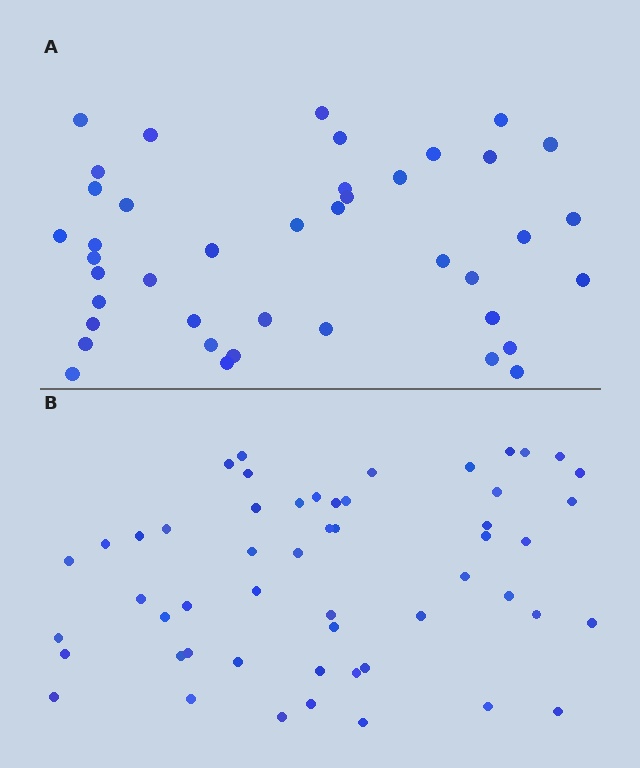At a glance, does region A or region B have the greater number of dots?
Region B (the bottom region) has more dots.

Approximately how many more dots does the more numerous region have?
Region B has roughly 12 or so more dots than region A.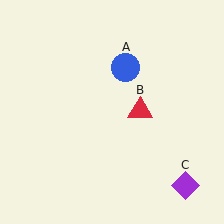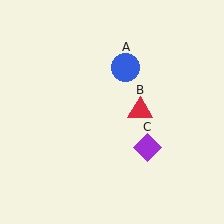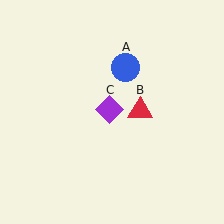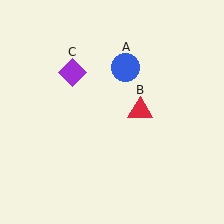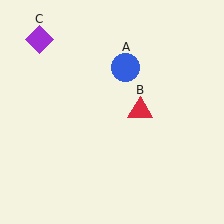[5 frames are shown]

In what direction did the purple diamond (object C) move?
The purple diamond (object C) moved up and to the left.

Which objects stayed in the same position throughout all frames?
Blue circle (object A) and red triangle (object B) remained stationary.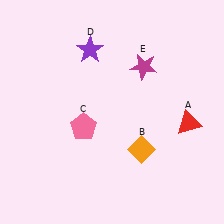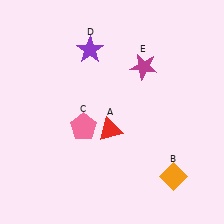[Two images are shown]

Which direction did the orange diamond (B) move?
The orange diamond (B) moved right.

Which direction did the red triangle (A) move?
The red triangle (A) moved left.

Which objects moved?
The objects that moved are: the red triangle (A), the orange diamond (B).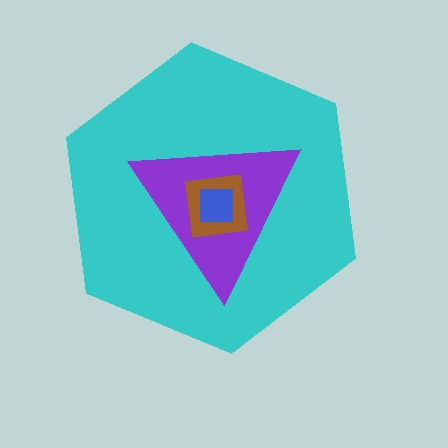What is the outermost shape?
The cyan hexagon.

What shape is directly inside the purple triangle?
The brown square.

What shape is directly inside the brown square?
The blue square.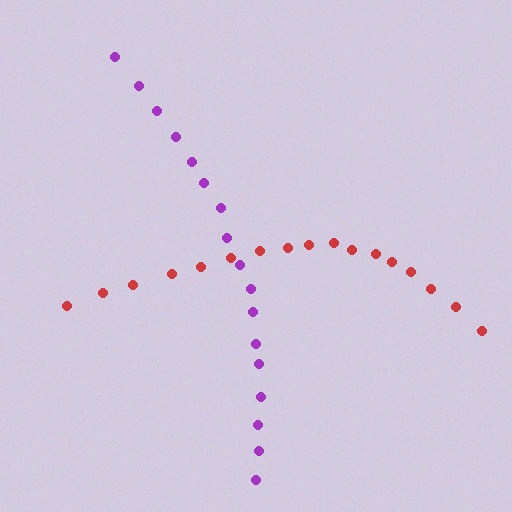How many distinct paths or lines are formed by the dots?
There are 2 distinct paths.